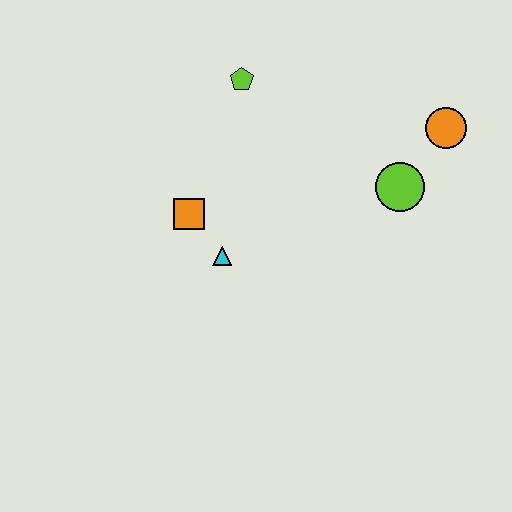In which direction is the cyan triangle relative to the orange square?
The cyan triangle is below the orange square.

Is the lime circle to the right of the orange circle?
No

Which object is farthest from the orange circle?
The orange square is farthest from the orange circle.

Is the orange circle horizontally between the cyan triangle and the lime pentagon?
No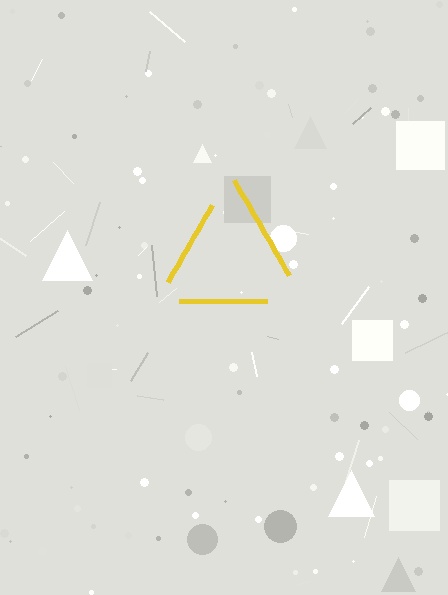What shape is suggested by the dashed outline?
The dashed outline suggests a triangle.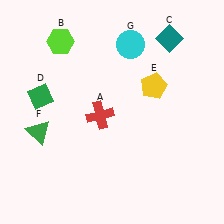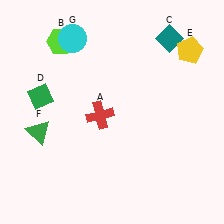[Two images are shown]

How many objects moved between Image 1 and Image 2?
2 objects moved between the two images.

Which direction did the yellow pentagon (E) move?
The yellow pentagon (E) moved right.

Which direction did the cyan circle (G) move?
The cyan circle (G) moved left.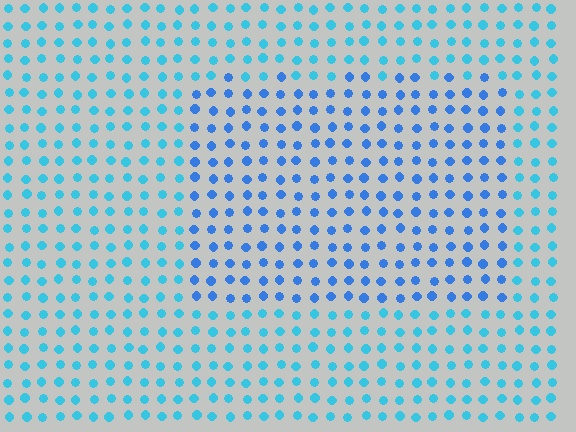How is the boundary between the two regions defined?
The boundary is defined purely by a slight shift in hue (about 26 degrees). Spacing, size, and orientation are identical on both sides.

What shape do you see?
I see a rectangle.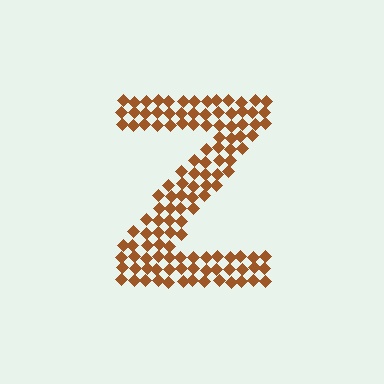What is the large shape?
The large shape is the letter Z.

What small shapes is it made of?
It is made of small diamonds.